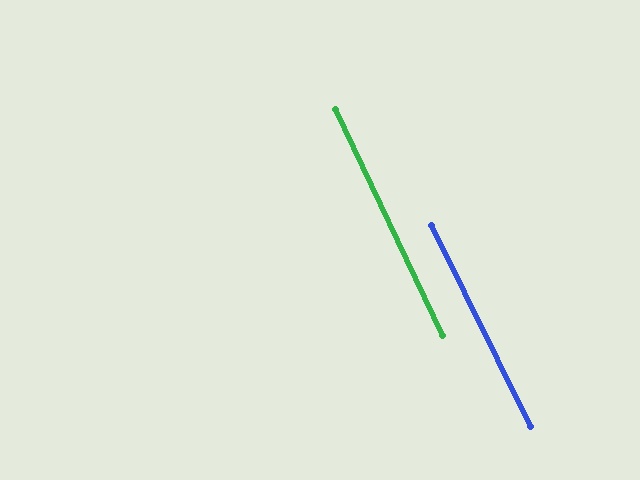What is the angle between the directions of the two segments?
Approximately 1 degree.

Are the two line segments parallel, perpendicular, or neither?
Parallel — their directions differ by only 1.0°.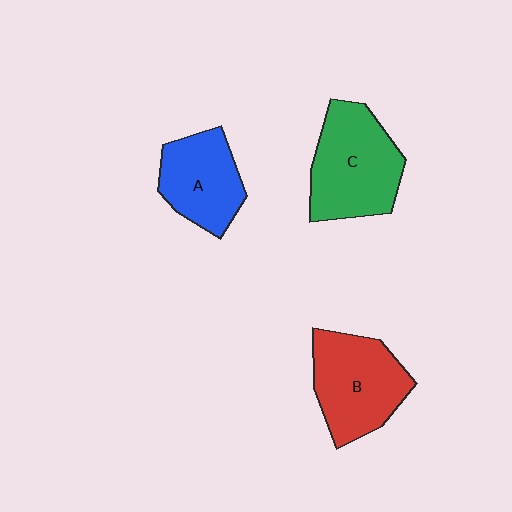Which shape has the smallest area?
Shape A (blue).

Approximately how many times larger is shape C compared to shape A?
Approximately 1.3 times.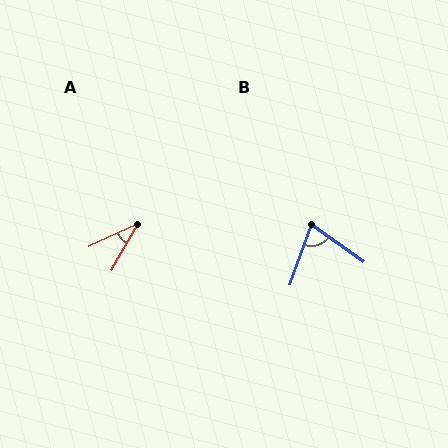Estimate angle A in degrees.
Approximately 36 degrees.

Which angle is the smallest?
A, at approximately 36 degrees.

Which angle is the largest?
B, at approximately 74 degrees.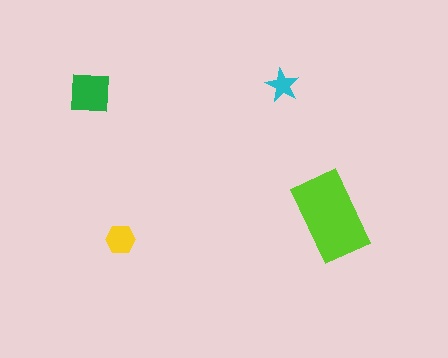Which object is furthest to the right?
The lime rectangle is rightmost.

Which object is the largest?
The lime rectangle.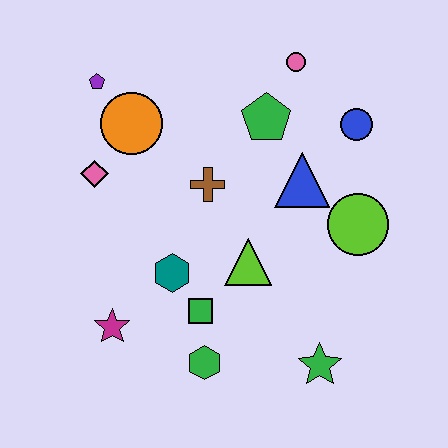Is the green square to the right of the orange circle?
Yes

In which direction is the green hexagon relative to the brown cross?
The green hexagon is below the brown cross.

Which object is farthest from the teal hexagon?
The pink circle is farthest from the teal hexagon.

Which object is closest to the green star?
The green hexagon is closest to the green star.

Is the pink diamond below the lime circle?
No